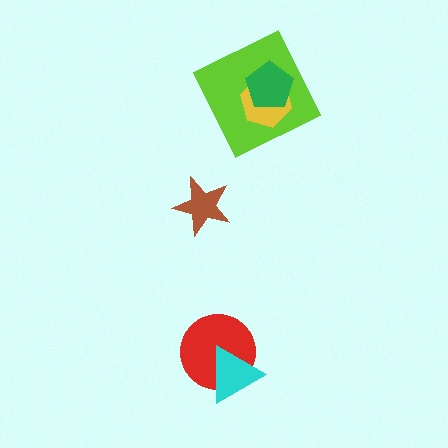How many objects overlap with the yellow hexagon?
2 objects overlap with the yellow hexagon.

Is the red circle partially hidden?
Yes, it is partially covered by another shape.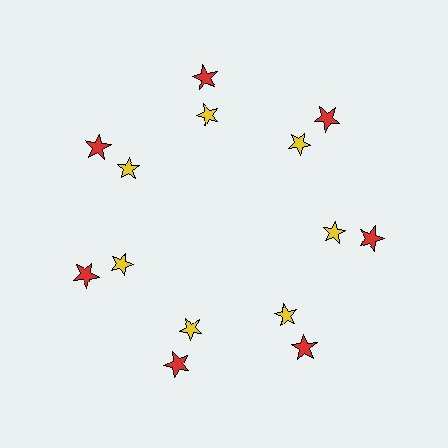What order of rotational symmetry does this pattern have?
This pattern has 7-fold rotational symmetry.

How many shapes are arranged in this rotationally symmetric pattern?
There are 14 shapes, arranged in 7 groups of 2.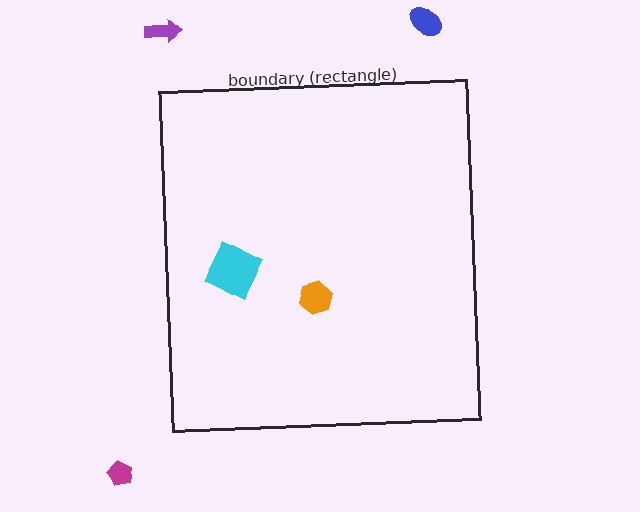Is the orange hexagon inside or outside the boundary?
Inside.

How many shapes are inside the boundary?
2 inside, 3 outside.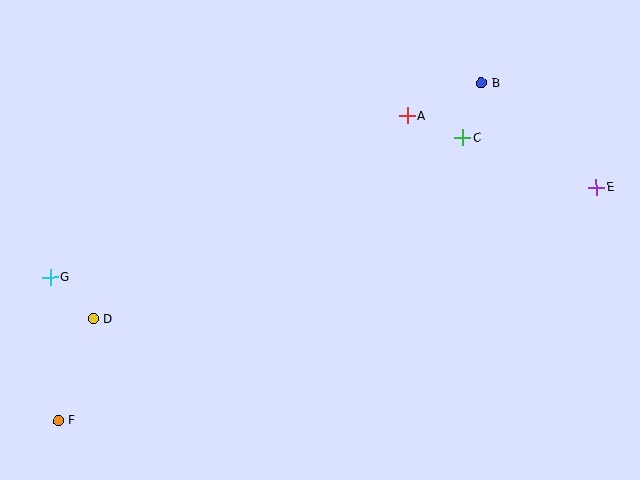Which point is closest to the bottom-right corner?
Point E is closest to the bottom-right corner.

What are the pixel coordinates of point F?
Point F is at (58, 420).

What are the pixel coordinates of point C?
Point C is at (463, 137).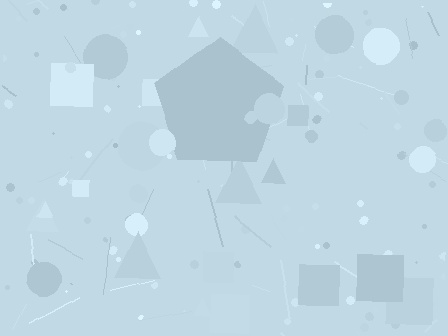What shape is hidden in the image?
A pentagon is hidden in the image.